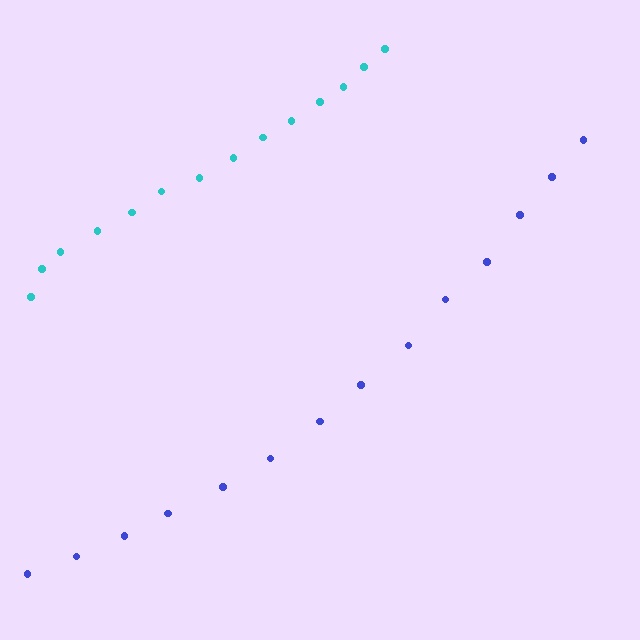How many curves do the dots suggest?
There are 2 distinct paths.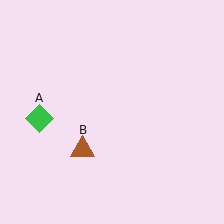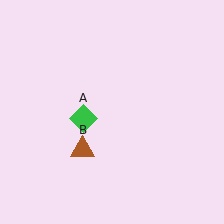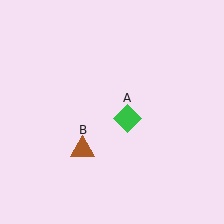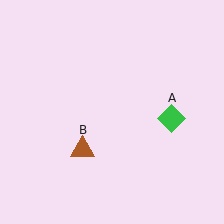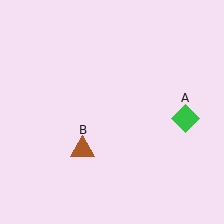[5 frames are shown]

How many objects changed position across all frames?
1 object changed position: green diamond (object A).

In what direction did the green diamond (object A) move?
The green diamond (object A) moved right.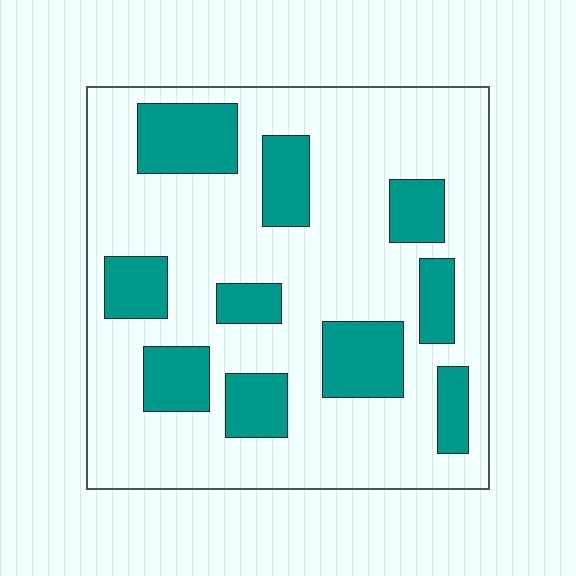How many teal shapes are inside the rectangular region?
10.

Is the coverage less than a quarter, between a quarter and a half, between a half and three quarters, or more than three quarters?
Between a quarter and a half.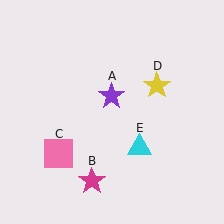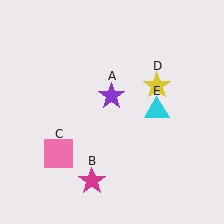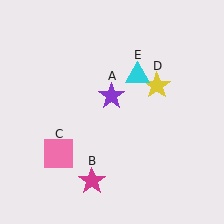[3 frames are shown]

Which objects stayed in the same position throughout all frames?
Purple star (object A) and magenta star (object B) and pink square (object C) and yellow star (object D) remained stationary.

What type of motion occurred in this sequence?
The cyan triangle (object E) rotated counterclockwise around the center of the scene.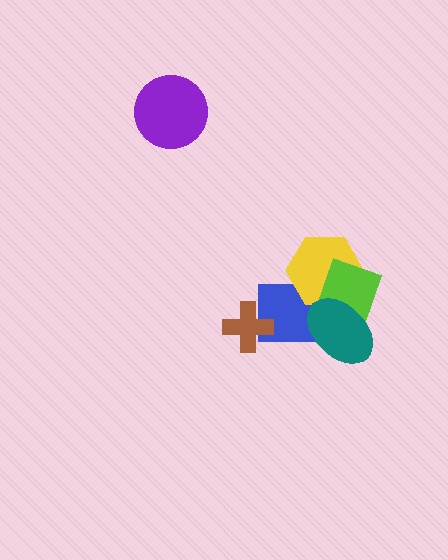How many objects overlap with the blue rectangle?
4 objects overlap with the blue rectangle.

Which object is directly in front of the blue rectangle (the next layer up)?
The yellow hexagon is directly in front of the blue rectangle.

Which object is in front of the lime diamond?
The teal ellipse is in front of the lime diamond.